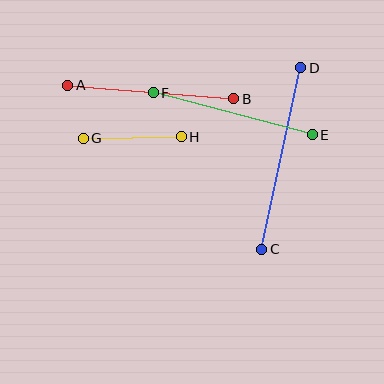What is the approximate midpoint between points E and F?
The midpoint is at approximately (233, 114) pixels.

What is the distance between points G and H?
The distance is approximately 98 pixels.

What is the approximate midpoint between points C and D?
The midpoint is at approximately (281, 158) pixels.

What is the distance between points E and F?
The distance is approximately 165 pixels.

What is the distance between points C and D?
The distance is approximately 186 pixels.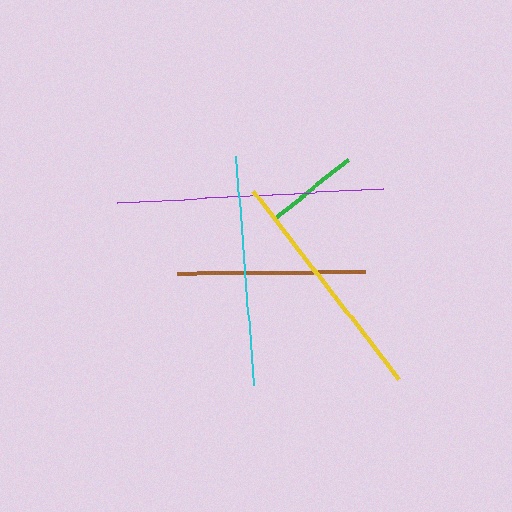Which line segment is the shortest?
The green line is the shortest at approximately 95 pixels.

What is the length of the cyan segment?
The cyan segment is approximately 230 pixels long.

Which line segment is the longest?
The purple line is the longest at approximately 268 pixels.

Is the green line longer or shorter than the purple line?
The purple line is longer than the green line.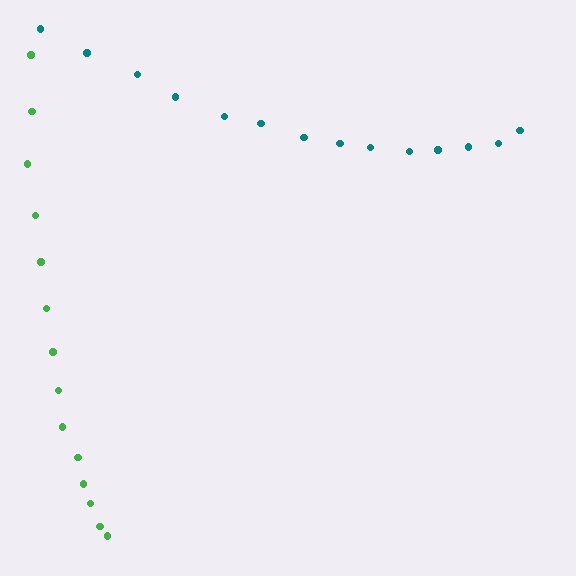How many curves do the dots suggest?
There are 2 distinct paths.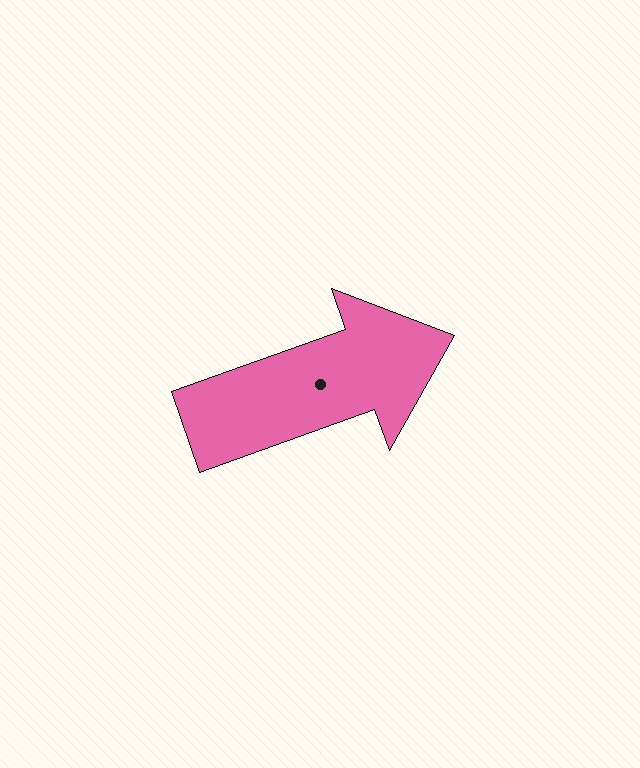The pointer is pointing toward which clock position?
Roughly 2 o'clock.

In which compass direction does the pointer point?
East.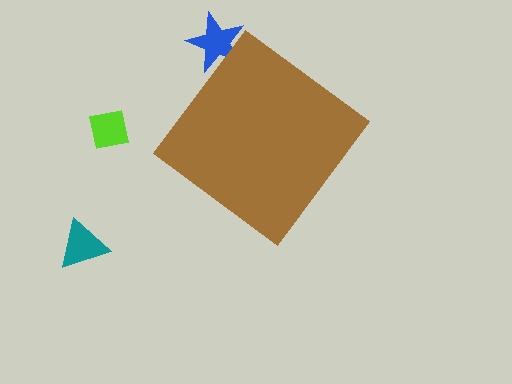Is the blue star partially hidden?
Yes, the blue star is partially hidden behind the brown diamond.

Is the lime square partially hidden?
No, the lime square is fully visible.